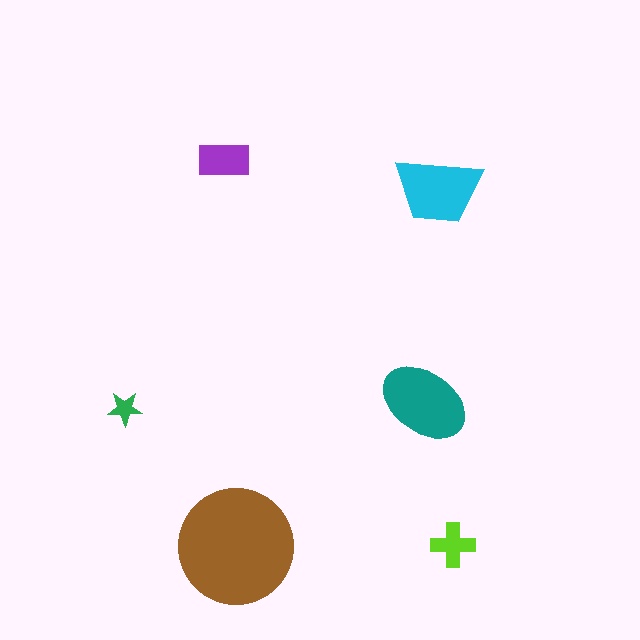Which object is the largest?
The brown circle.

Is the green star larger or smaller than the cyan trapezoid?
Smaller.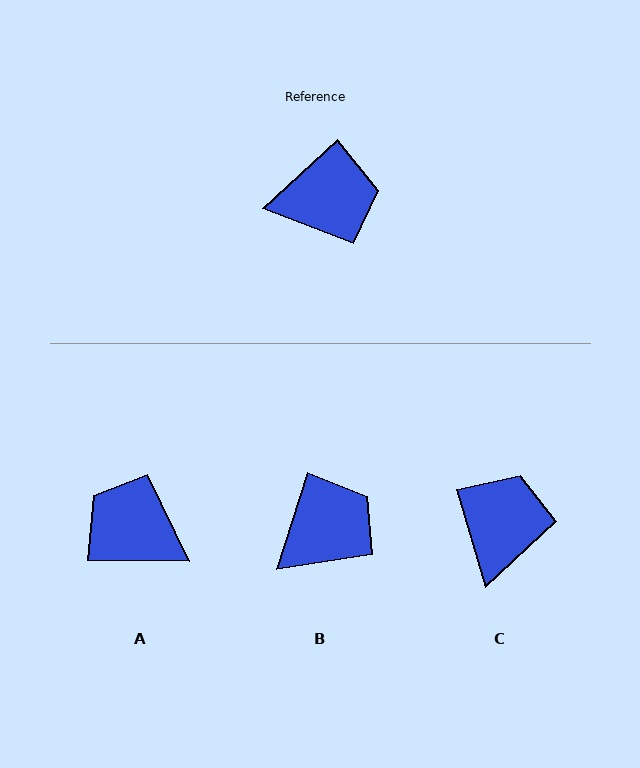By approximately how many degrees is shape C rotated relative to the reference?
Approximately 64 degrees counter-clockwise.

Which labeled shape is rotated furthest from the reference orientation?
A, about 136 degrees away.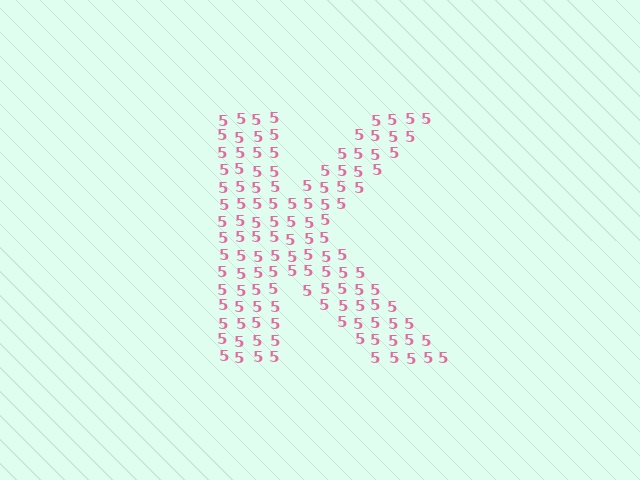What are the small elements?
The small elements are digit 5's.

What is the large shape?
The large shape is the letter K.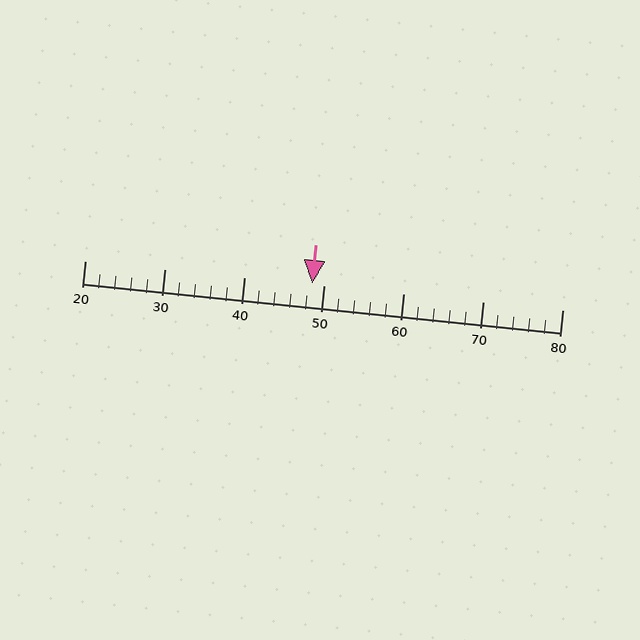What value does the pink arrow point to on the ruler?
The pink arrow points to approximately 49.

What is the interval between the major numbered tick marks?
The major tick marks are spaced 10 units apart.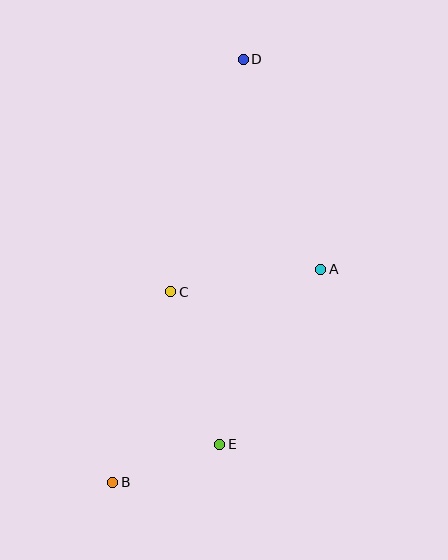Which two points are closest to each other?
Points B and E are closest to each other.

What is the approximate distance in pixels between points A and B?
The distance between A and B is approximately 298 pixels.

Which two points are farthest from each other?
Points B and D are farthest from each other.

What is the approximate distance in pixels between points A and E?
The distance between A and E is approximately 202 pixels.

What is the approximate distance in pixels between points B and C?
The distance between B and C is approximately 200 pixels.